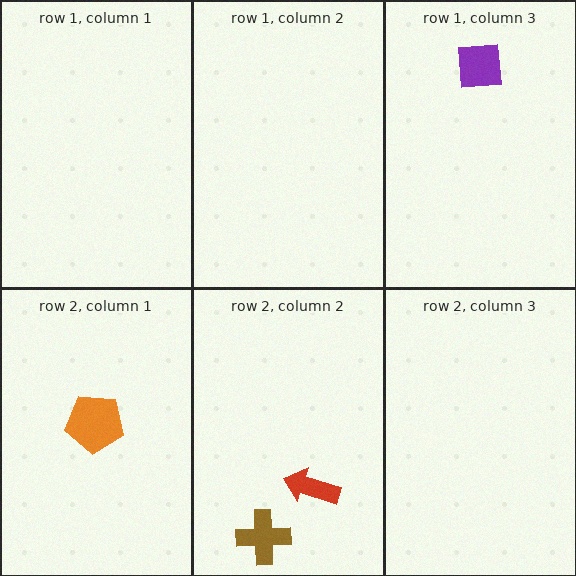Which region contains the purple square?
The row 1, column 3 region.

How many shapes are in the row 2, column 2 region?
2.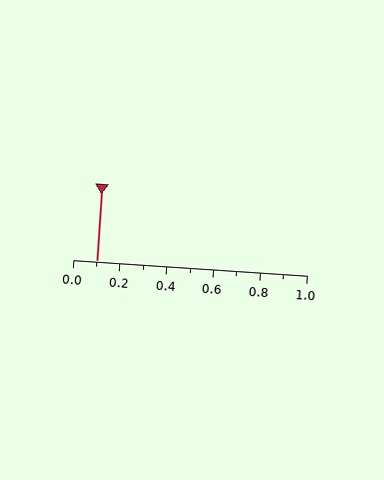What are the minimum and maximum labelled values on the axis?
The axis runs from 0.0 to 1.0.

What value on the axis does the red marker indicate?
The marker indicates approximately 0.1.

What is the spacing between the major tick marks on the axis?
The major ticks are spaced 0.2 apart.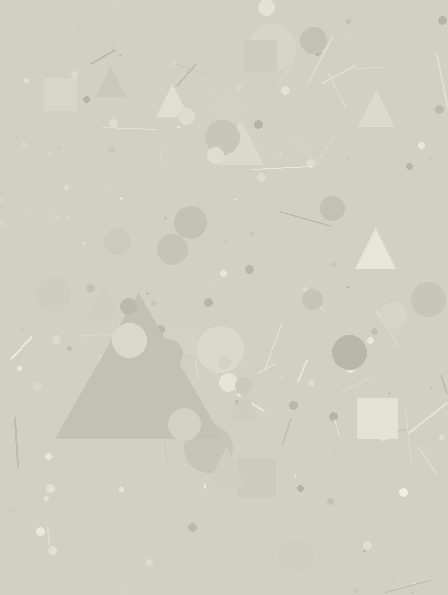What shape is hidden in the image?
A triangle is hidden in the image.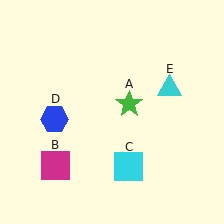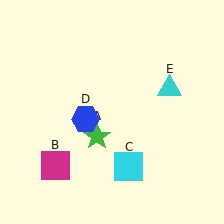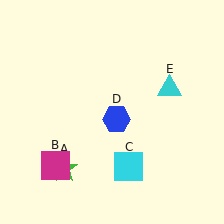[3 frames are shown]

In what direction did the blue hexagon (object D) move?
The blue hexagon (object D) moved right.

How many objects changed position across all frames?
2 objects changed position: green star (object A), blue hexagon (object D).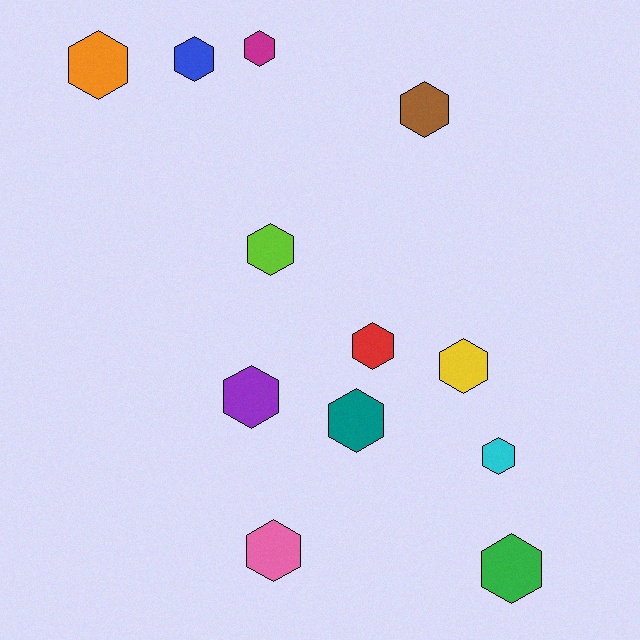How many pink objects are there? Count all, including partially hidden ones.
There is 1 pink object.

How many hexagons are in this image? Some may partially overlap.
There are 12 hexagons.